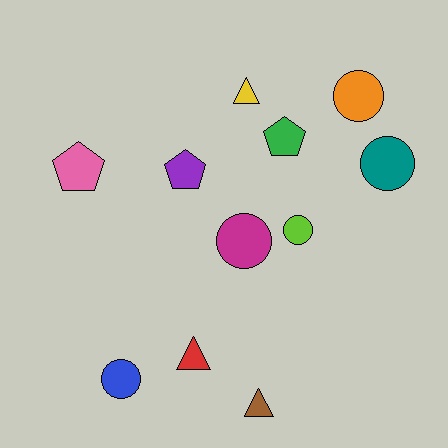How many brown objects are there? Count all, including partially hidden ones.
There is 1 brown object.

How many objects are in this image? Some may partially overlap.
There are 11 objects.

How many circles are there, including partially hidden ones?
There are 5 circles.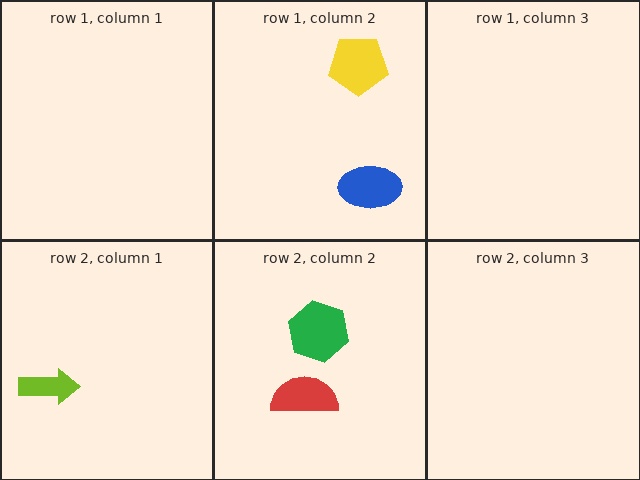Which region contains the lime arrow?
The row 2, column 1 region.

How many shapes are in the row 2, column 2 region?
2.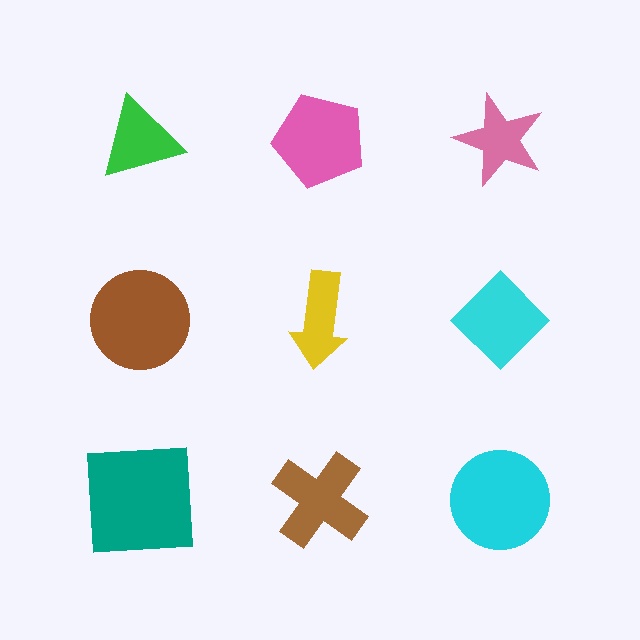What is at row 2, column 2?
A yellow arrow.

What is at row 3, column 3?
A cyan circle.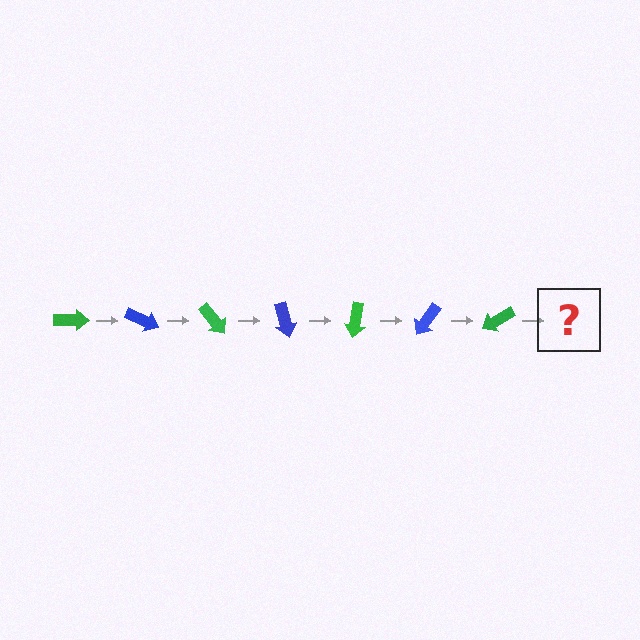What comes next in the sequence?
The next element should be a blue arrow, rotated 175 degrees from the start.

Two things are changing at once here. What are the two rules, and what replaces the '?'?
The two rules are that it rotates 25 degrees each step and the color cycles through green and blue. The '?' should be a blue arrow, rotated 175 degrees from the start.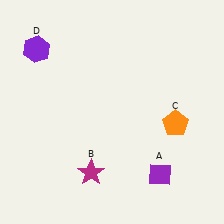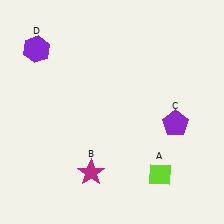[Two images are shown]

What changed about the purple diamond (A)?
In Image 1, A is purple. In Image 2, it changed to lime.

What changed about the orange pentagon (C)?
In Image 1, C is orange. In Image 2, it changed to purple.